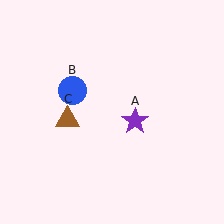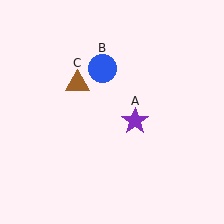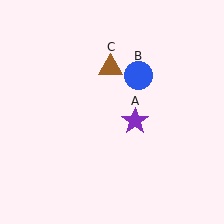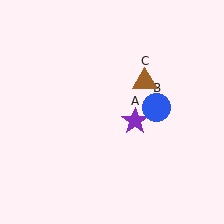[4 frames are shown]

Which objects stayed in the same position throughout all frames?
Purple star (object A) remained stationary.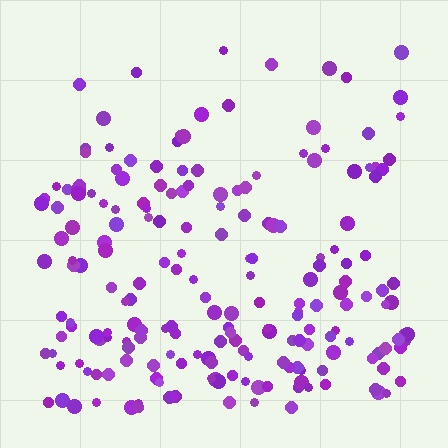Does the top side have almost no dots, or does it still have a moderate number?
Still a moderate number, just noticeably fewer than the bottom.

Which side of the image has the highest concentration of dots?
The bottom.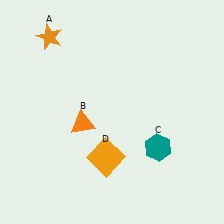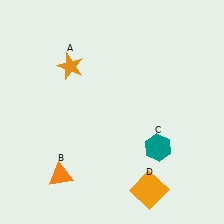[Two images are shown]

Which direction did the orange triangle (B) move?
The orange triangle (B) moved down.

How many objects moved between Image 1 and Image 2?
3 objects moved between the two images.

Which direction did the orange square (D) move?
The orange square (D) moved right.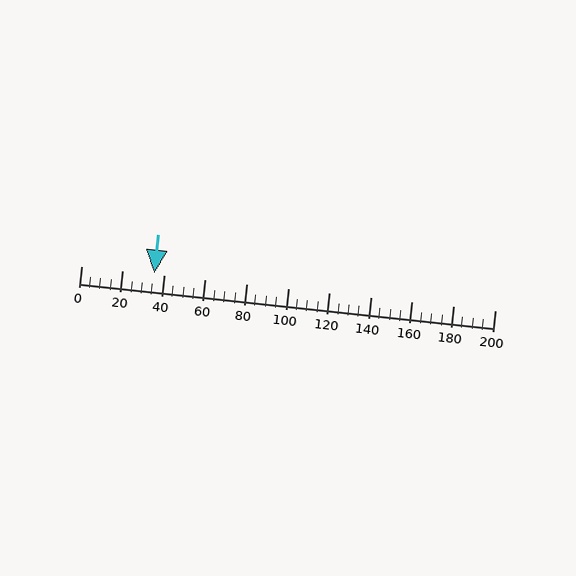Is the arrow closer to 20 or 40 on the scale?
The arrow is closer to 40.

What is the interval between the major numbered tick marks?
The major tick marks are spaced 20 units apart.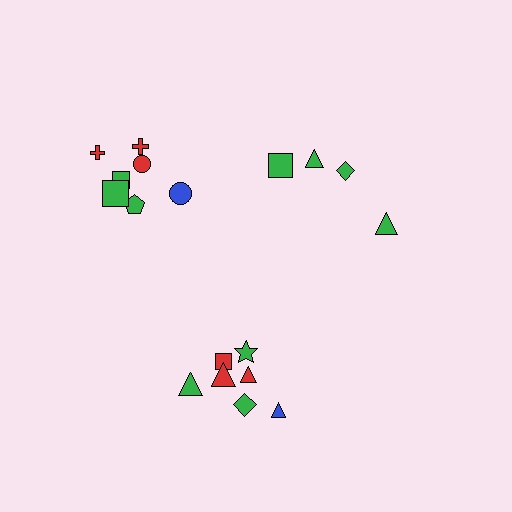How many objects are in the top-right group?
There are 4 objects.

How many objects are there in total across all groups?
There are 18 objects.